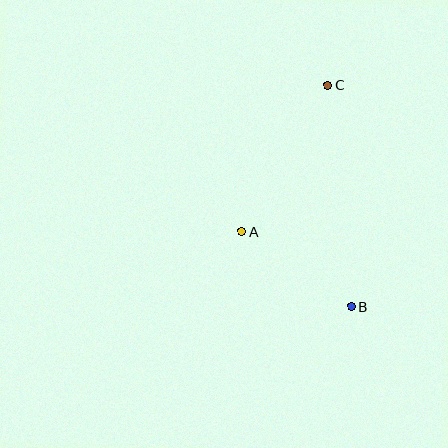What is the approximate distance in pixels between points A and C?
The distance between A and C is approximately 170 pixels.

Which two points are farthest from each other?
Points B and C are farthest from each other.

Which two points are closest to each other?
Points A and B are closest to each other.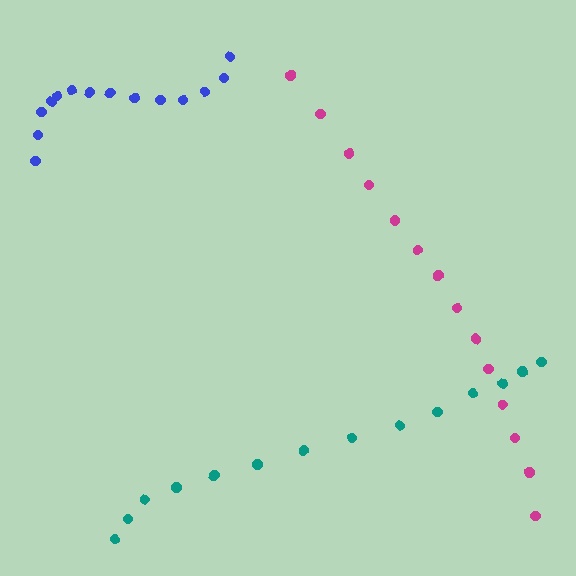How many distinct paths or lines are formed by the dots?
There are 3 distinct paths.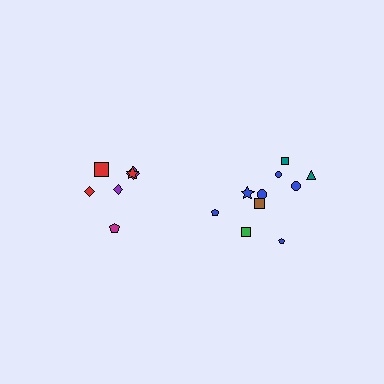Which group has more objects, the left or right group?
The right group.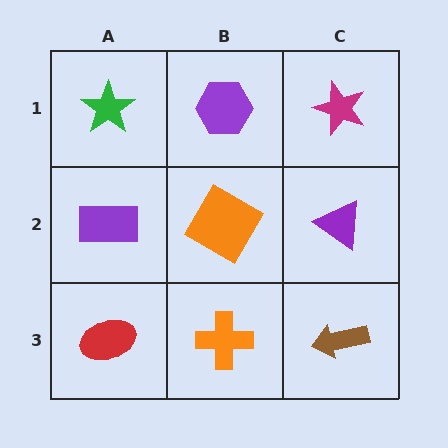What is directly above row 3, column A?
A purple rectangle.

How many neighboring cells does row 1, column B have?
3.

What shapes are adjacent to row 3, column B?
An orange diamond (row 2, column B), a red ellipse (row 3, column A), a brown arrow (row 3, column C).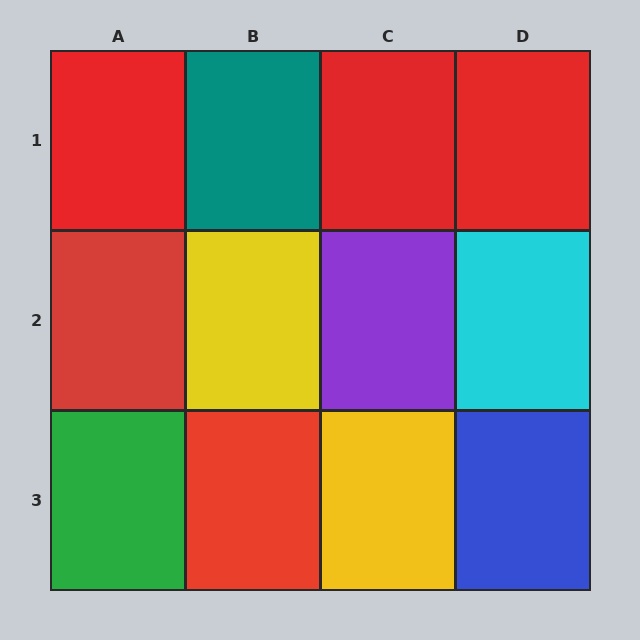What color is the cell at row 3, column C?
Yellow.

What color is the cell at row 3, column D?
Blue.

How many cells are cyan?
1 cell is cyan.